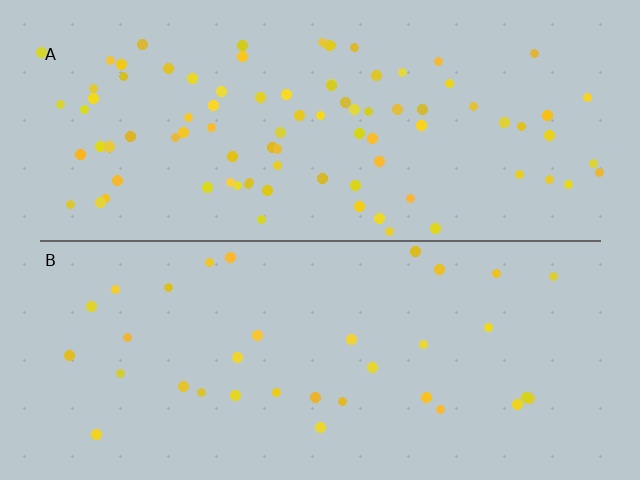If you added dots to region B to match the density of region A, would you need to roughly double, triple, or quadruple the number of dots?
Approximately triple.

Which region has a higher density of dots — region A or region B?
A (the top).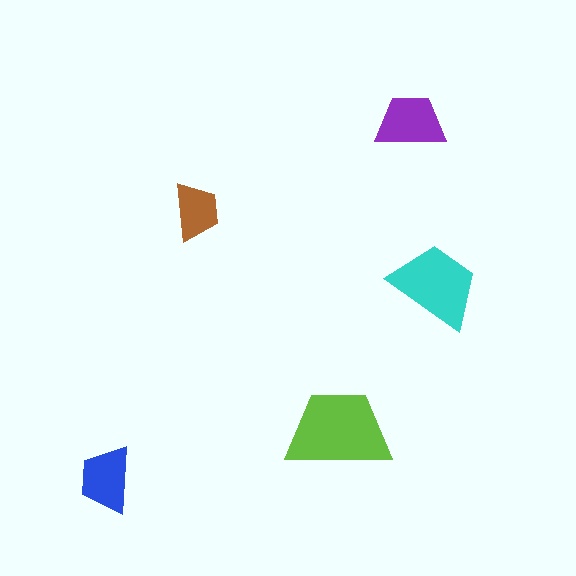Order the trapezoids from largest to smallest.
the lime one, the cyan one, the purple one, the blue one, the brown one.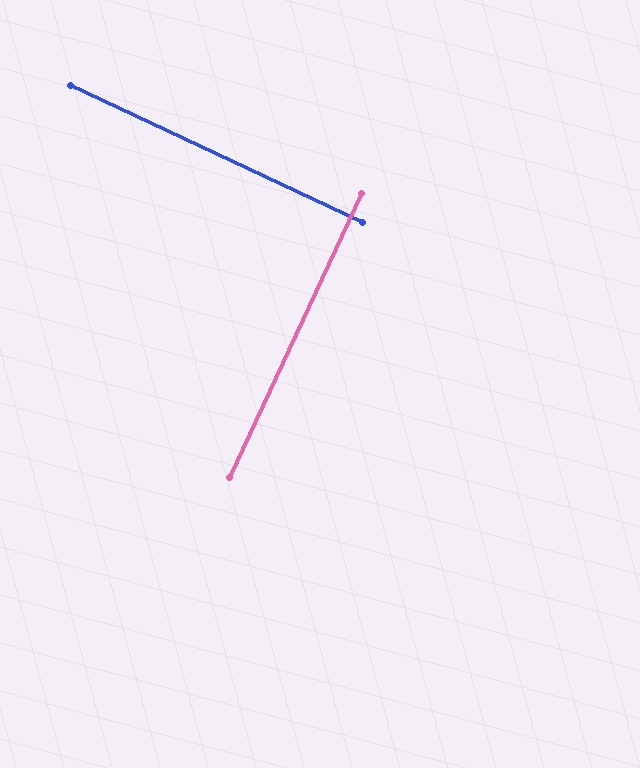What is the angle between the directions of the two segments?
Approximately 90 degrees.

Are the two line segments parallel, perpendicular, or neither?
Perpendicular — they meet at approximately 90°.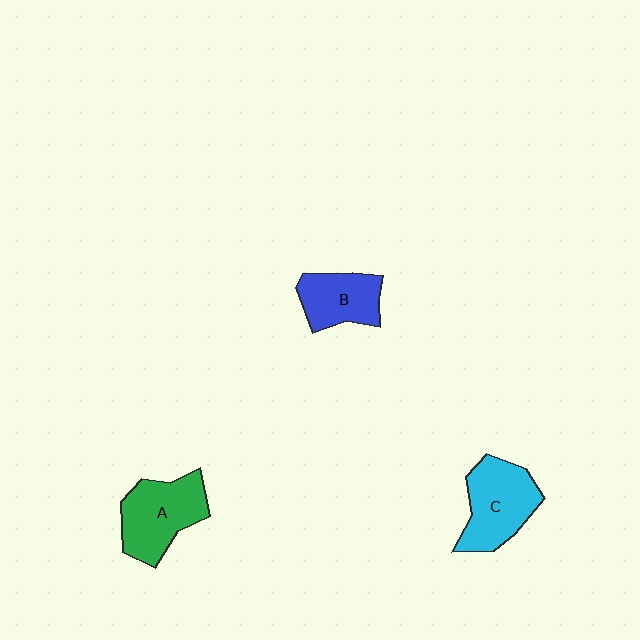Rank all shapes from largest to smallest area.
From largest to smallest: C (cyan), A (green), B (blue).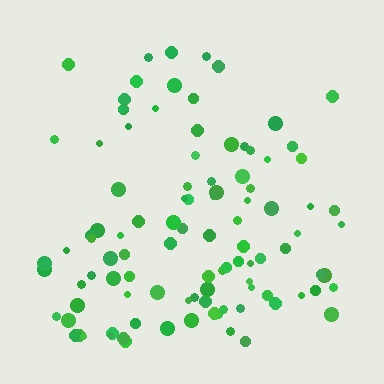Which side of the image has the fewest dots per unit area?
The top.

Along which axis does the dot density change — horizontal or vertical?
Vertical.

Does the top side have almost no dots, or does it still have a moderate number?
Still a moderate number, just noticeably fewer than the bottom.